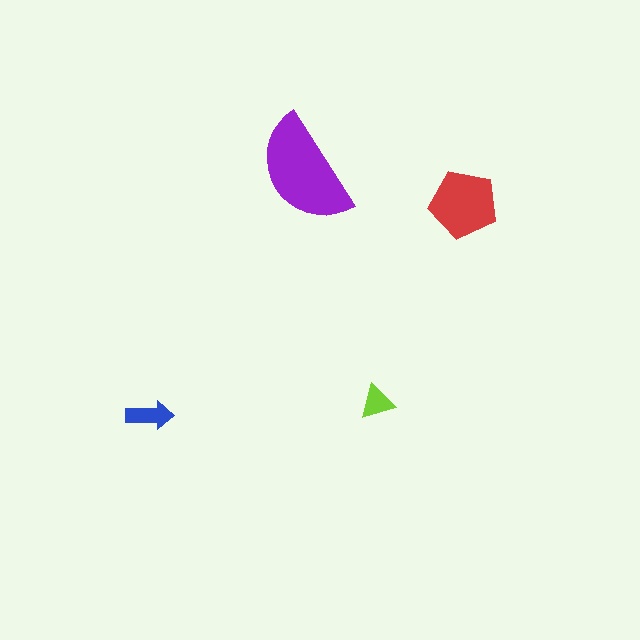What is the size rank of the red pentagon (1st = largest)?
2nd.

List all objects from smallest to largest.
The lime triangle, the blue arrow, the red pentagon, the purple semicircle.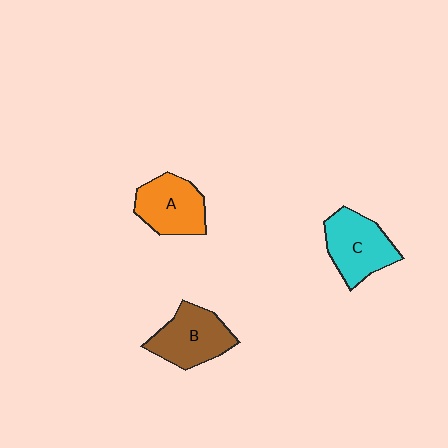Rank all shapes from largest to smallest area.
From largest to smallest: C (cyan), B (brown), A (orange).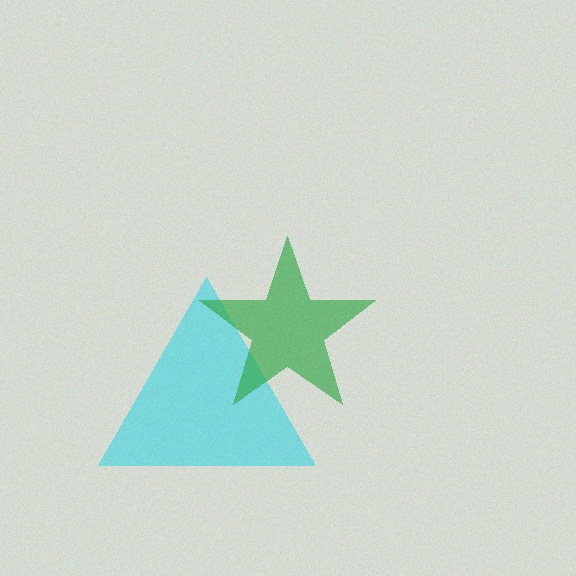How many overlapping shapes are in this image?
There are 2 overlapping shapes in the image.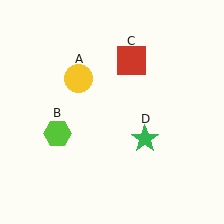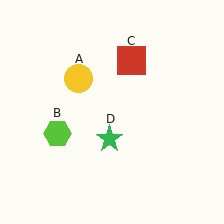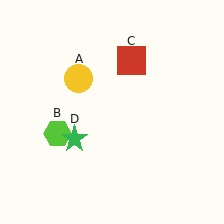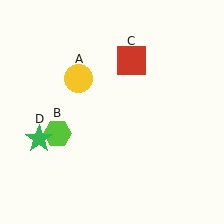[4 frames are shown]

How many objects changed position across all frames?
1 object changed position: green star (object D).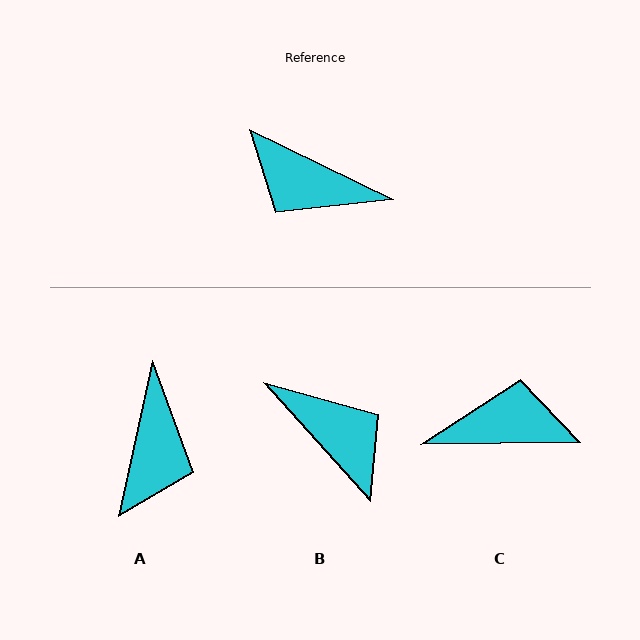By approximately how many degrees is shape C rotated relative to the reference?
Approximately 154 degrees clockwise.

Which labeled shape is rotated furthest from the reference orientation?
B, about 158 degrees away.